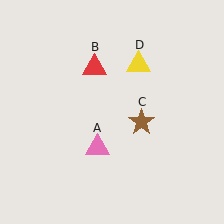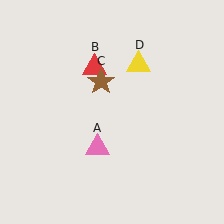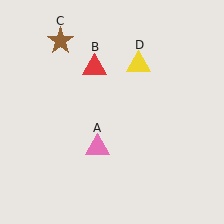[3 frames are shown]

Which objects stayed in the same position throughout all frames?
Pink triangle (object A) and red triangle (object B) and yellow triangle (object D) remained stationary.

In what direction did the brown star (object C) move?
The brown star (object C) moved up and to the left.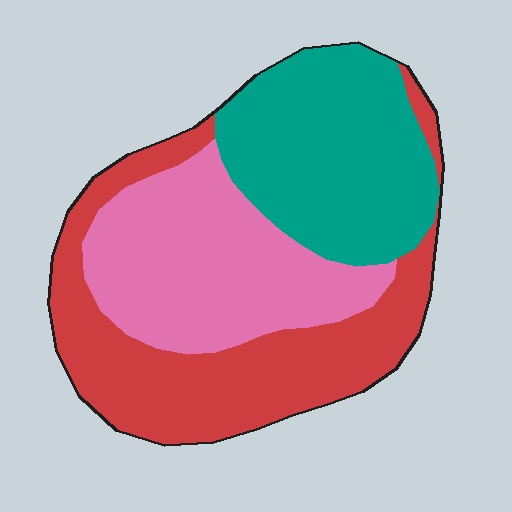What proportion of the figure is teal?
Teal covers around 30% of the figure.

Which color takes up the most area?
Red, at roughly 35%.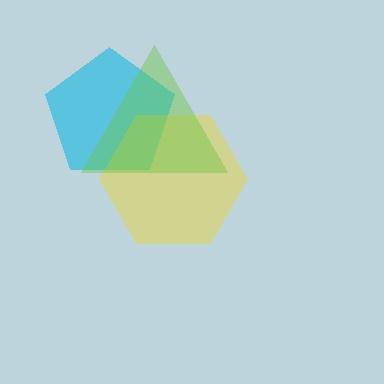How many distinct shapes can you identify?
There are 3 distinct shapes: a cyan pentagon, a yellow hexagon, a lime triangle.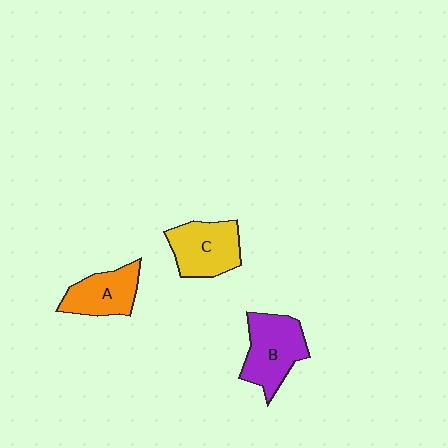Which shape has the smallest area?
Shape A (orange).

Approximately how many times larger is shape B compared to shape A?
Approximately 1.3 times.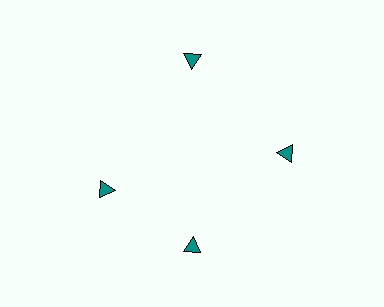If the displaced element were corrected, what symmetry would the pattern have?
It would have 4-fold rotational symmetry — the pattern would map onto itself every 90 degrees.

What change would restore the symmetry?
The symmetry would be restored by rotating it back into even spacing with its neighbors so that all 4 triangles sit at equal angles and equal distance from the center.